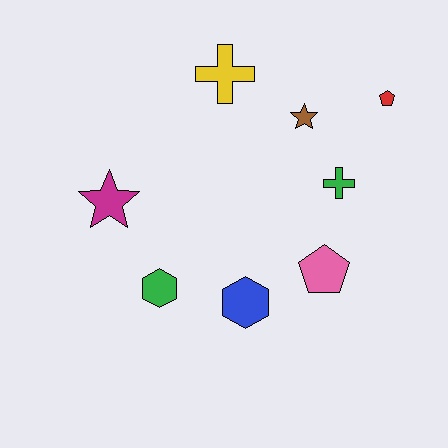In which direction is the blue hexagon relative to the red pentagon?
The blue hexagon is below the red pentagon.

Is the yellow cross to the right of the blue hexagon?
No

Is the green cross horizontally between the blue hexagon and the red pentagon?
Yes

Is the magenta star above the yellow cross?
No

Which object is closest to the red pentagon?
The brown star is closest to the red pentagon.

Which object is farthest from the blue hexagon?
The red pentagon is farthest from the blue hexagon.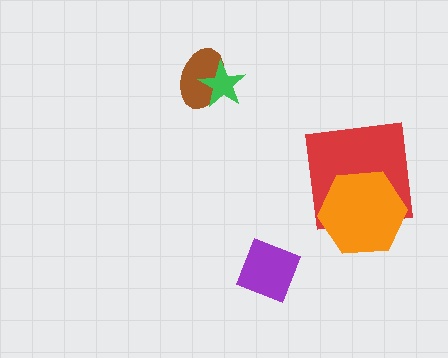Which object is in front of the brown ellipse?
The green star is in front of the brown ellipse.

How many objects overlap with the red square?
1 object overlaps with the red square.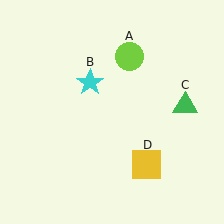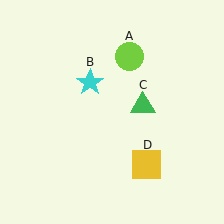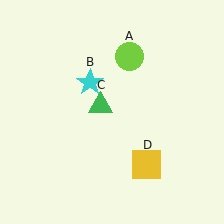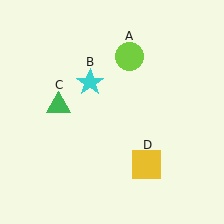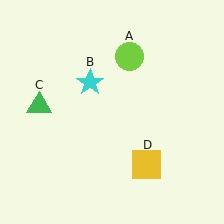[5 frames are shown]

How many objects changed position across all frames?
1 object changed position: green triangle (object C).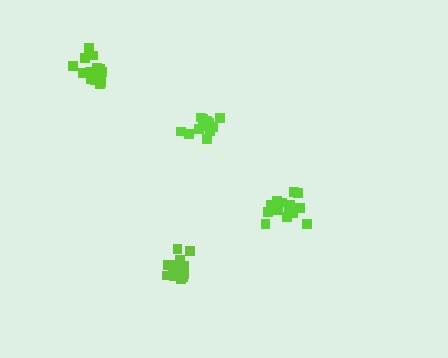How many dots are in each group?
Group 1: 14 dots, Group 2: 15 dots, Group 3: 15 dots, Group 4: 17 dots (61 total).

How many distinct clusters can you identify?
There are 4 distinct clusters.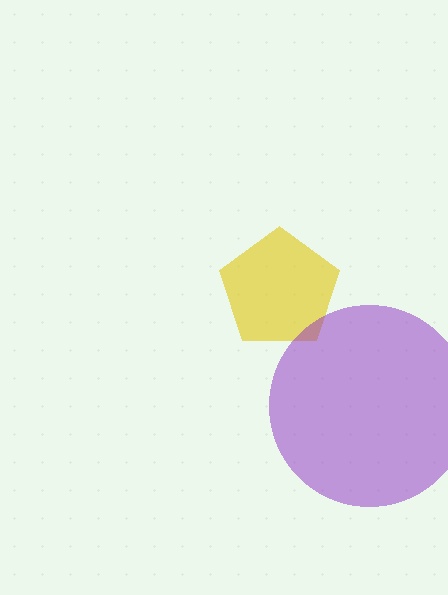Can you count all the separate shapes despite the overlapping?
Yes, there are 2 separate shapes.